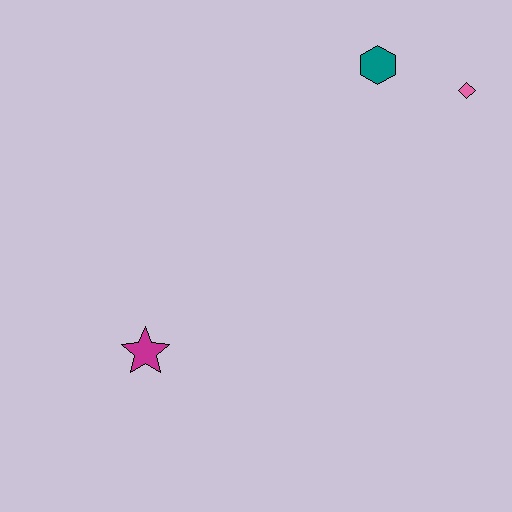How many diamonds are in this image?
There is 1 diamond.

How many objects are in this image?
There are 3 objects.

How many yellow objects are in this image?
There are no yellow objects.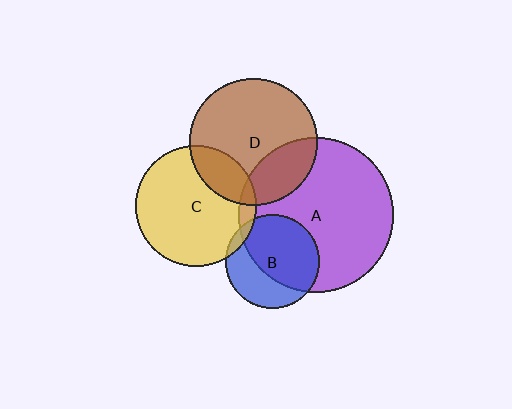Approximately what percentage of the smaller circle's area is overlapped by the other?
Approximately 5%.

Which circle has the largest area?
Circle A (purple).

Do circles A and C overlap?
Yes.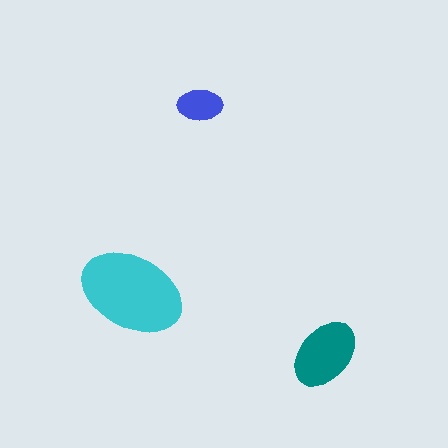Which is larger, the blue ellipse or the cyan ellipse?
The cyan one.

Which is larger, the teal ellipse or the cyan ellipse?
The cyan one.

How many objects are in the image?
There are 3 objects in the image.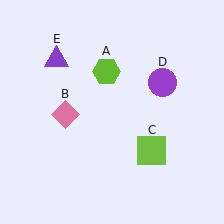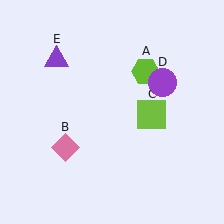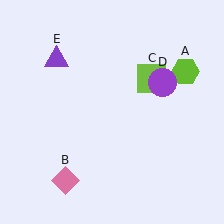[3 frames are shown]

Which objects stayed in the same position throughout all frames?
Purple circle (object D) and purple triangle (object E) remained stationary.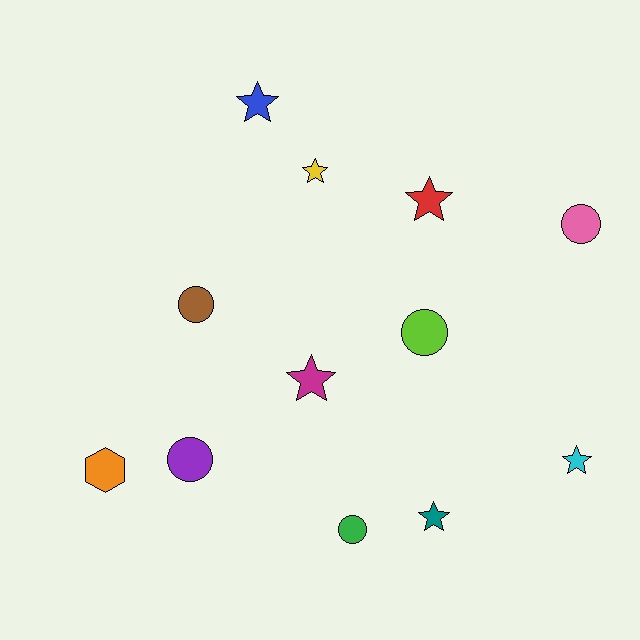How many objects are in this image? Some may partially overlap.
There are 12 objects.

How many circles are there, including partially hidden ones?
There are 5 circles.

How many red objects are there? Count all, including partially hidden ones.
There is 1 red object.